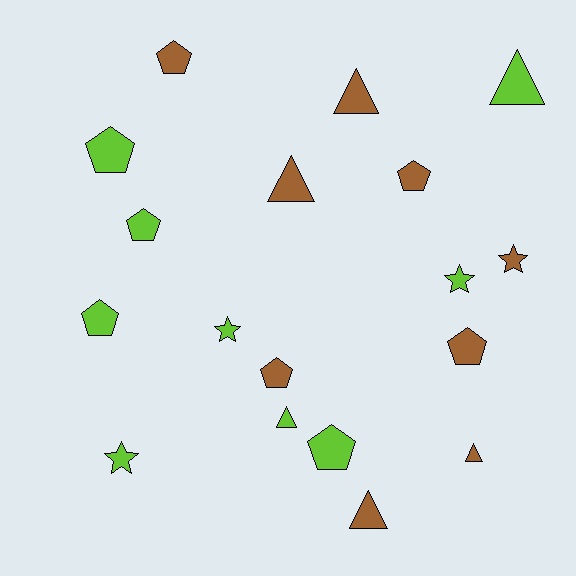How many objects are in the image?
There are 18 objects.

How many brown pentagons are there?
There are 4 brown pentagons.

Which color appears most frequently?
Brown, with 9 objects.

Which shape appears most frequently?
Pentagon, with 8 objects.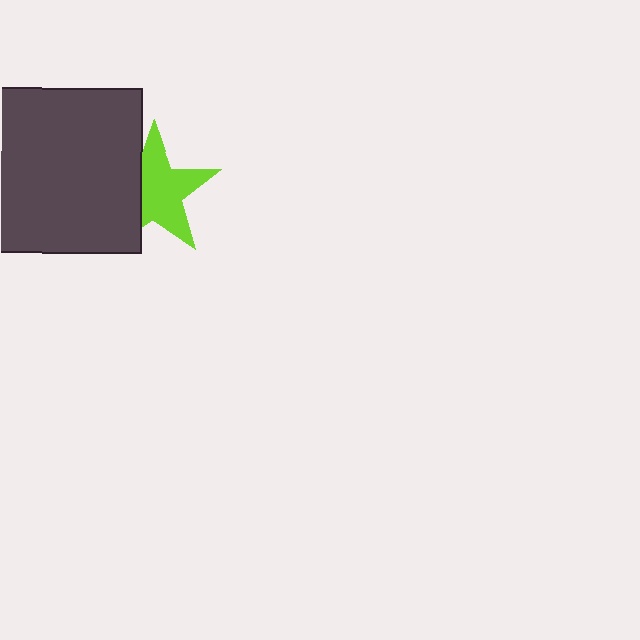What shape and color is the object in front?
The object in front is a dark gray square.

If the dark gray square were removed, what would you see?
You would see the complete lime star.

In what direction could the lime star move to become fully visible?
The lime star could move right. That would shift it out from behind the dark gray square entirely.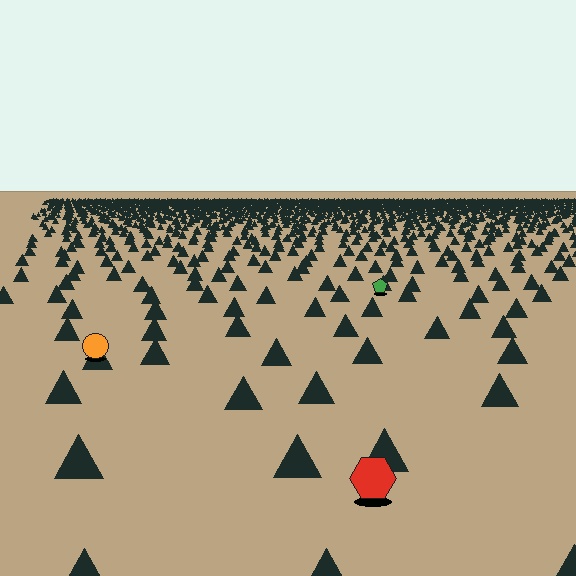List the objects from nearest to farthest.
From nearest to farthest: the red hexagon, the orange circle, the green pentagon.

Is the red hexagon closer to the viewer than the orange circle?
Yes. The red hexagon is closer — you can tell from the texture gradient: the ground texture is coarser near it.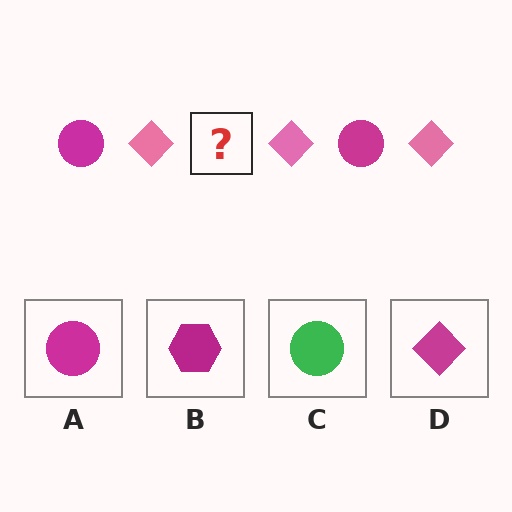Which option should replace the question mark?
Option A.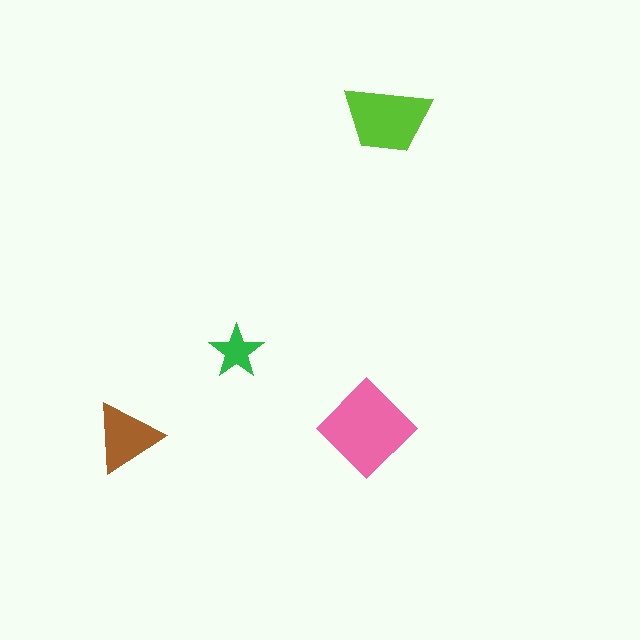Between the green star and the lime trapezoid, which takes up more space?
The lime trapezoid.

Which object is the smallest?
The green star.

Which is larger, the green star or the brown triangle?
The brown triangle.